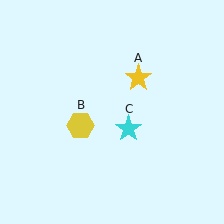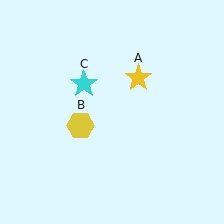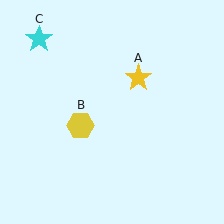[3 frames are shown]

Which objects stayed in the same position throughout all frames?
Yellow star (object A) and yellow hexagon (object B) remained stationary.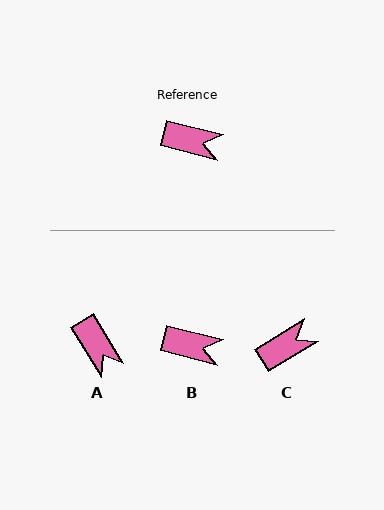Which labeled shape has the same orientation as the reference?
B.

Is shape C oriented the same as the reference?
No, it is off by about 45 degrees.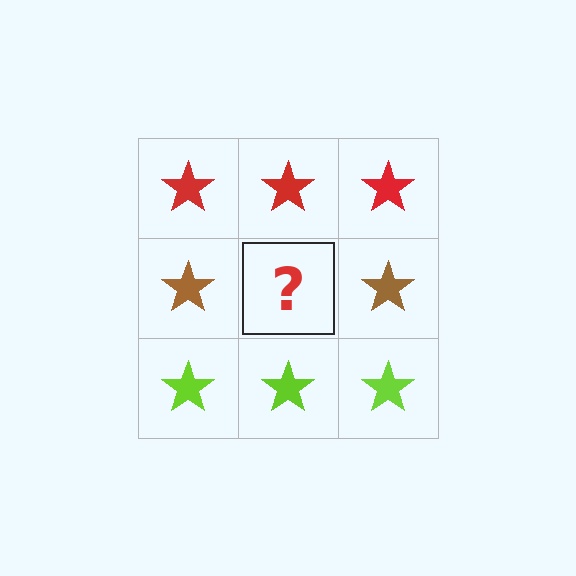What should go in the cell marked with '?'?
The missing cell should contain a brown star.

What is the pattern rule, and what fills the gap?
The rule is that each row has a consistent color. The gap should be filled with a brown star.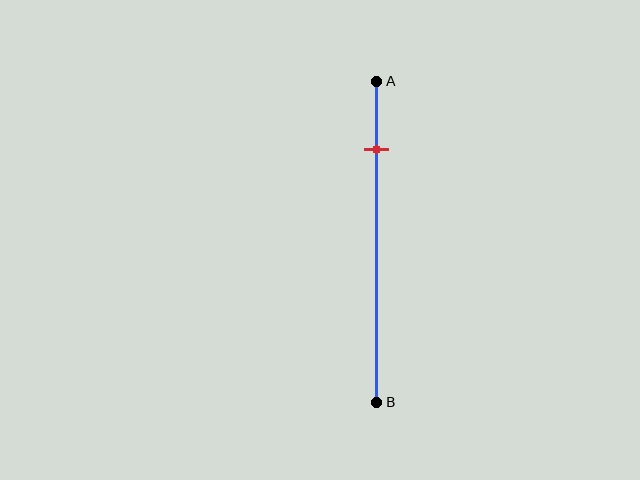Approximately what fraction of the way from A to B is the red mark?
The red mark is approximately 20% of the way from A to B.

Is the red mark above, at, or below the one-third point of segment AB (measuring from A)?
The red mark is above the one-third point of segment AB.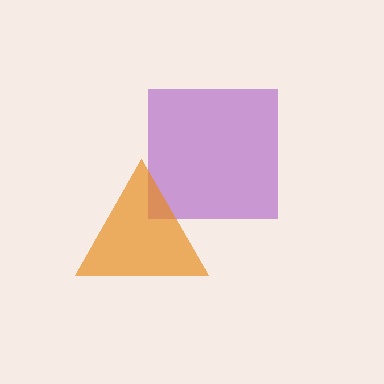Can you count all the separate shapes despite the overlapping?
Yes, there are 2 separate shapes.